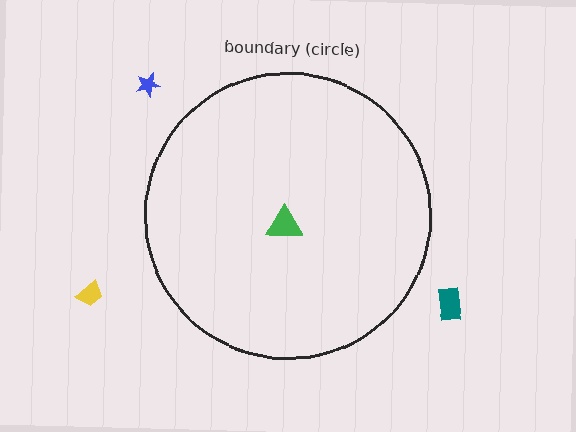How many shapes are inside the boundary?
1 inside, 3 outside.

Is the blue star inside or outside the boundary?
Outside.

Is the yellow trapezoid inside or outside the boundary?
Outside.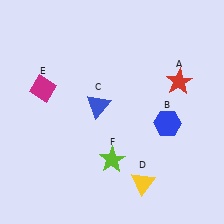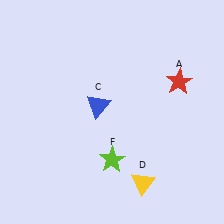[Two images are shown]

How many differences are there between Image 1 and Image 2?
There are 2 differences between the two images.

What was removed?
The magenta diamond (E), the blue hexagon (B) were removed in Image 2.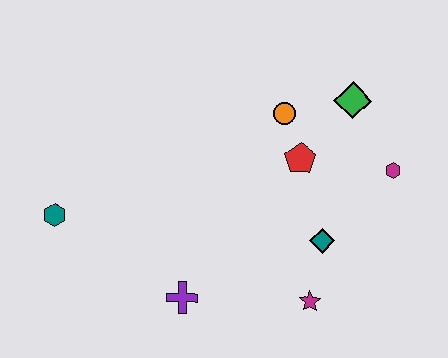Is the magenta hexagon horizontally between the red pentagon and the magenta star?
No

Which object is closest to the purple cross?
The magenta star is closest to the purple cross.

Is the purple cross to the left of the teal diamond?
Yes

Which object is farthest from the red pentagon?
The teal hexagon is farthest from the red pentagon.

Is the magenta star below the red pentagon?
Yes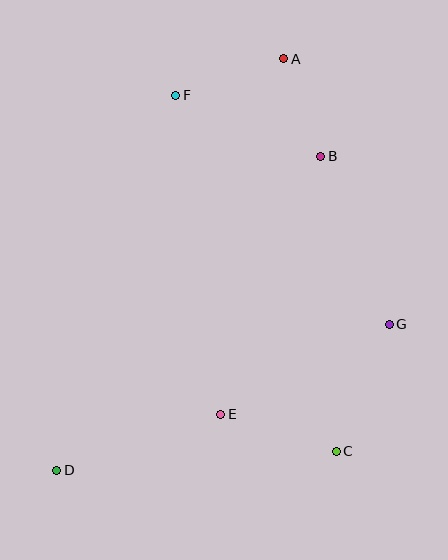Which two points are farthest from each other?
Points A and D are farthest from each other.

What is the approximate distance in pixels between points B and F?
The distance between B and F is approximately 157 pixels.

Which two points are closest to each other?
Points A and B are closest to each other.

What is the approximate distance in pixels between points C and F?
The distance between C and F is approximately 390 pixels.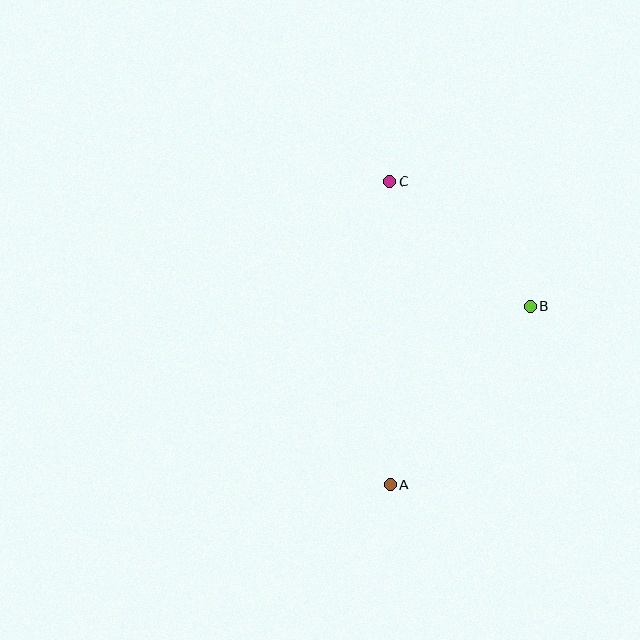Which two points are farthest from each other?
Points A and C are farthest from each other.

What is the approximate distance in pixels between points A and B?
The distance between A and B is approximately 227 pixels.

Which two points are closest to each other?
Points B and C are closest to each other.